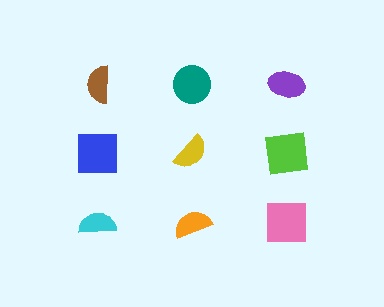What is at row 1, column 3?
A purple ellipse.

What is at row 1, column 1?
A brown semicircle.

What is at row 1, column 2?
A teal circle.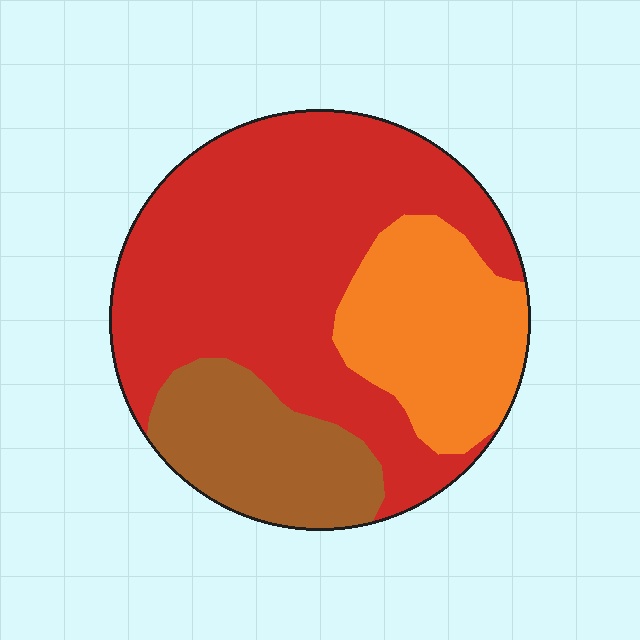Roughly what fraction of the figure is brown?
Brown covers 19% of the figure.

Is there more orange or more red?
Red.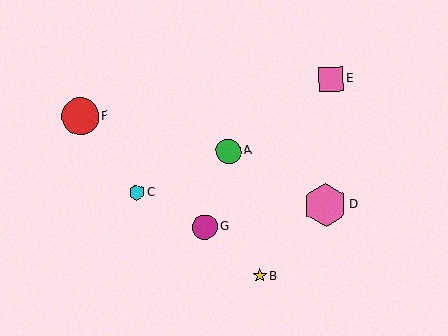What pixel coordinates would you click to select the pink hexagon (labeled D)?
Click at (325, 205) to select the pink hexagon D.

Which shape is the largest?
The pink hexagon (labeled D) is the largest.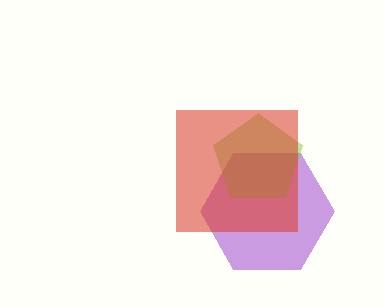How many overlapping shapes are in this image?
There are 3 overlapping shapes in the image.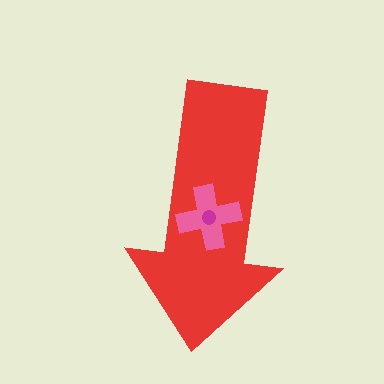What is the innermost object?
The magenta circle.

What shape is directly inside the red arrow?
The pink cross.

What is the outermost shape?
The red arrow.